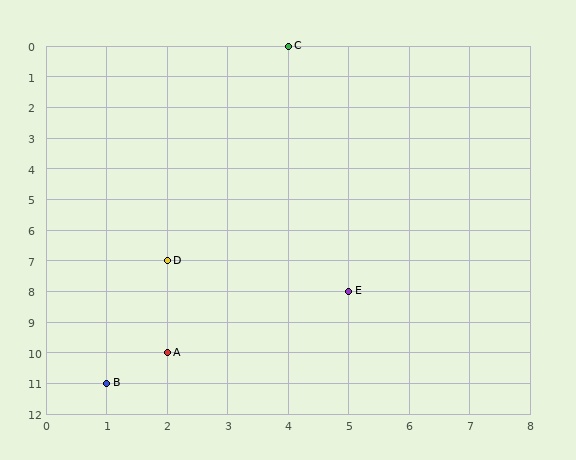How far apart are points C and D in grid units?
Points C and D are 2 columns and 7 rows apart (about 7.3 grid units diagonally).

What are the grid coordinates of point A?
Point A is at grid coordinates (2, 10).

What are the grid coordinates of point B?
Point B is at grid coordinates (1, 11).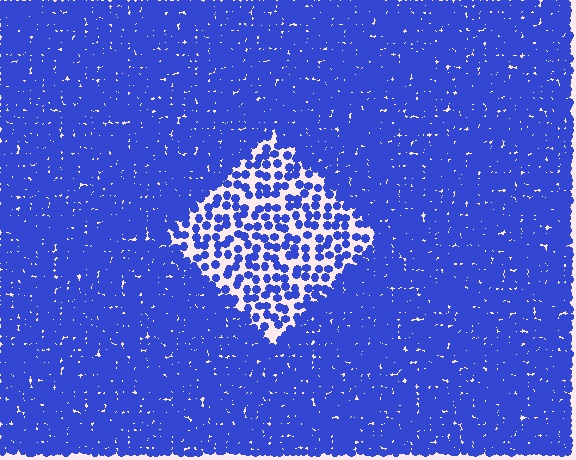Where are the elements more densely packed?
The elements are more densely packed outside the diamond boundary.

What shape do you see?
I see a diamond.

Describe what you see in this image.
The image contains small blue elements arranged at two different densities. A diamond-shaped region is visible where the elements are less densely packed than the surrounding area.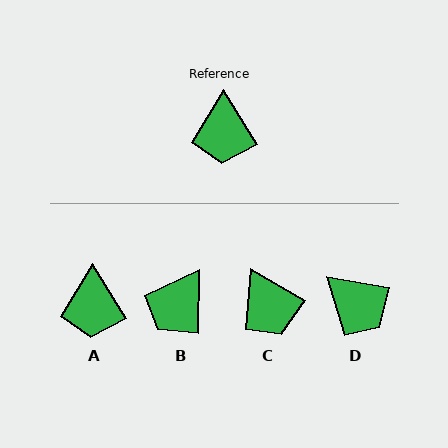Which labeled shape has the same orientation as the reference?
A.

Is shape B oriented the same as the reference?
No, it is off by about 34 degrees.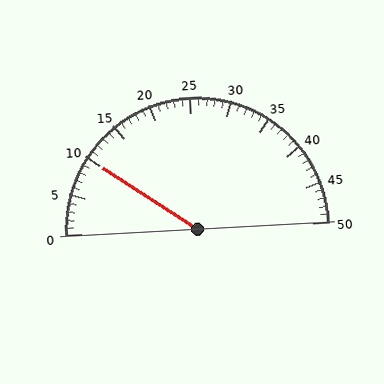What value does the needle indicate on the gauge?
The needle indicates approximately 10.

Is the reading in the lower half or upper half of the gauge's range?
The reading is in the lower half of the range (0 to 50).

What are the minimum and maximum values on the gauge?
The gauge ranges from 0 to 50.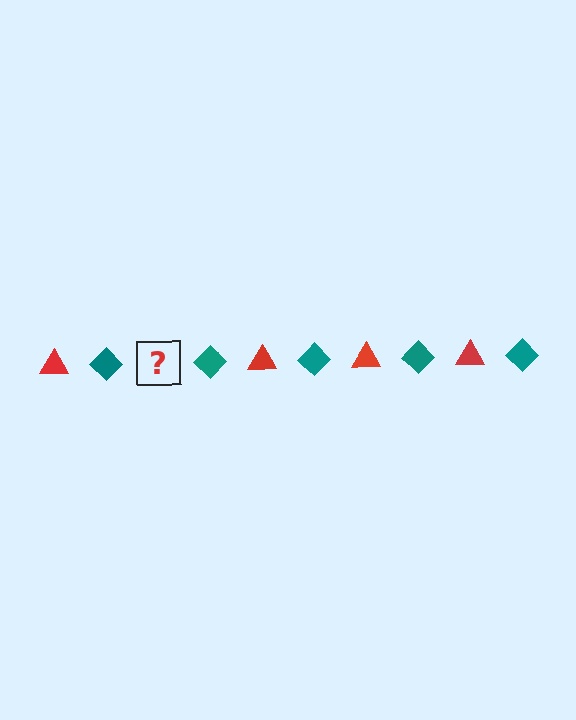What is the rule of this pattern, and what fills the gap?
The rule is that the pattern alternates between red triangle and teal diamond. The gap should be filled with a red triangle.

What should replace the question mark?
The question mark should be replaced with a red triangle.